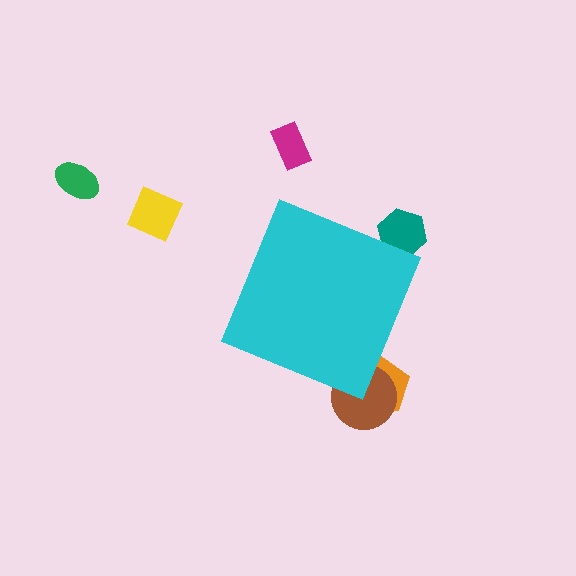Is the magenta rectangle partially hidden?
No, the magenta rectangle is fully visible.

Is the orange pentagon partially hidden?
Yes, the orange pentagon is partially hidden behind the cyan diamond.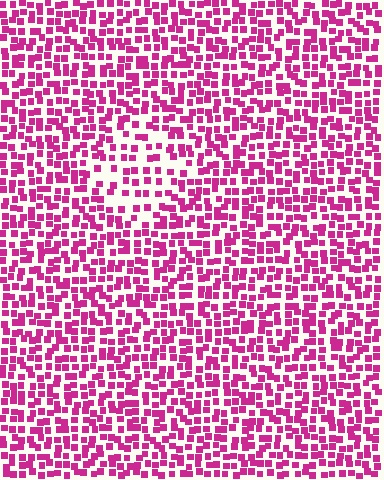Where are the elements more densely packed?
The elements are more densely packed outside the diamond boundary.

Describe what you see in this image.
The image contains small magenta elements arranged at two different densities. A diamond-shaped region is visible where the elements are less densely packed than the surrounding area.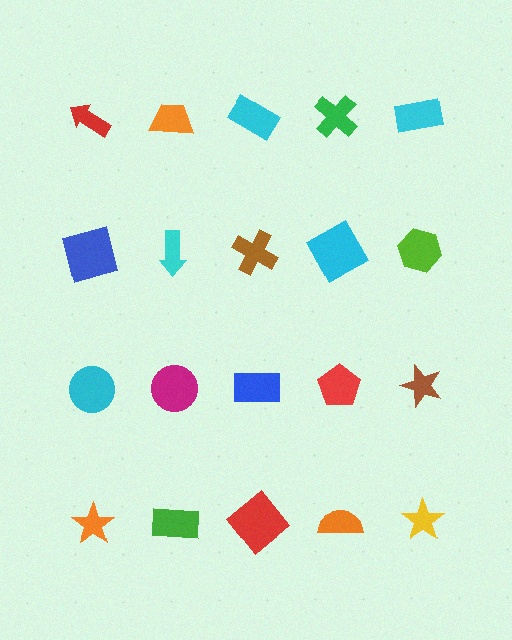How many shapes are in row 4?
5 shapes.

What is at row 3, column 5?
A brown star.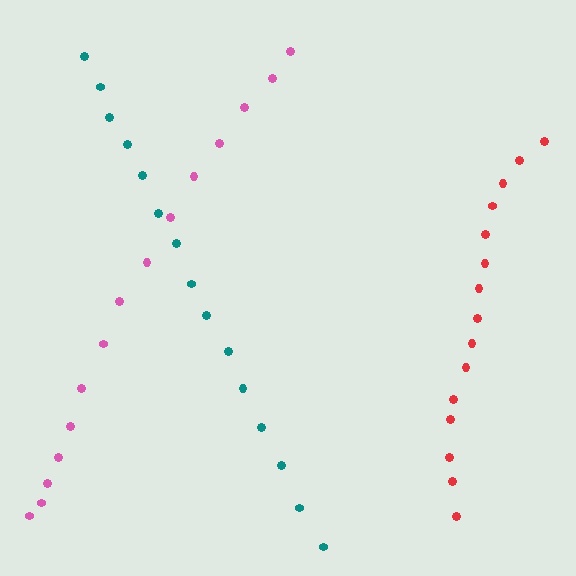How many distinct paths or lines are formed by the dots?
There are 3 distinct paths.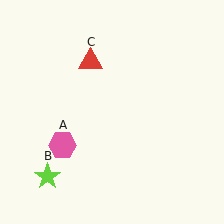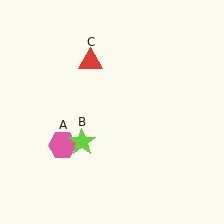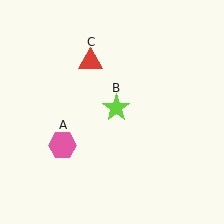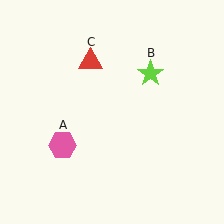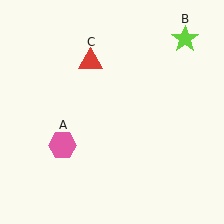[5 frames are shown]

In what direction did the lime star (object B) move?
The lime star (object B) moved up and to the right.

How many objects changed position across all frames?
1 object changed position: lime star (object B).